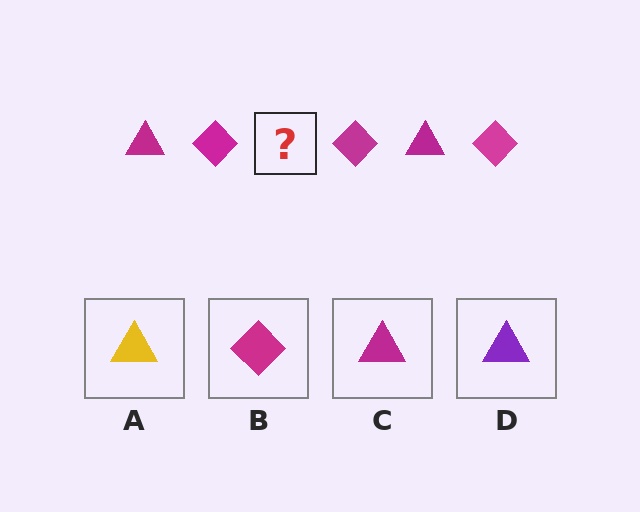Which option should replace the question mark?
Option C.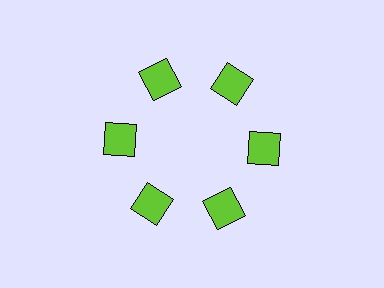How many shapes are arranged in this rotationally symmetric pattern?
There are 6 shapes, arranged in 6 groups of 1.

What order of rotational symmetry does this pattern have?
This pattern has 6-fold rotational symmetry.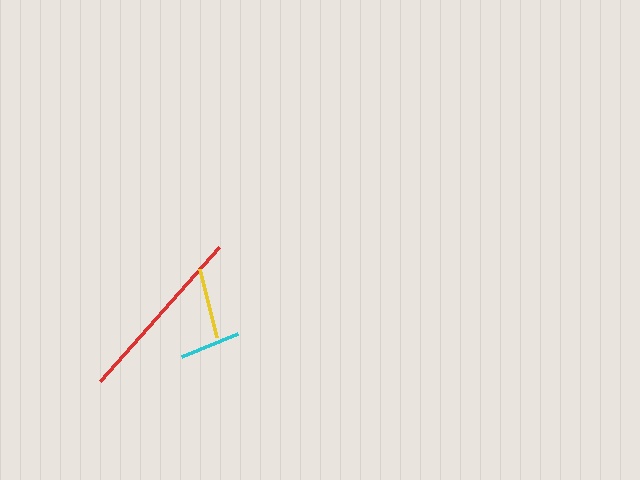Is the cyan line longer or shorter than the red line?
The red line is longer than the cyan line.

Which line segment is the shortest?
The cyan line is the shortest at approximately 61 pixels.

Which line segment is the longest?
The red line is the longest at approximately 179 pixels.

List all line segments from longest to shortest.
From longest to shortest: red, yellow, cyan.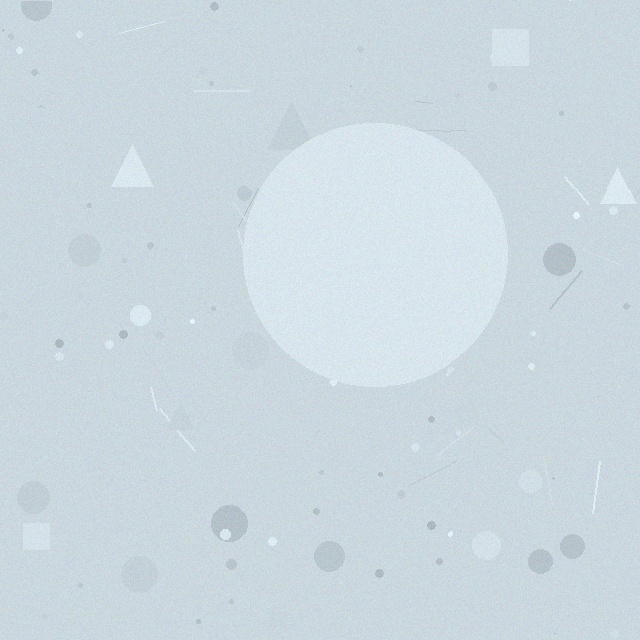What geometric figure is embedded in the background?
A circle is embedded in the background.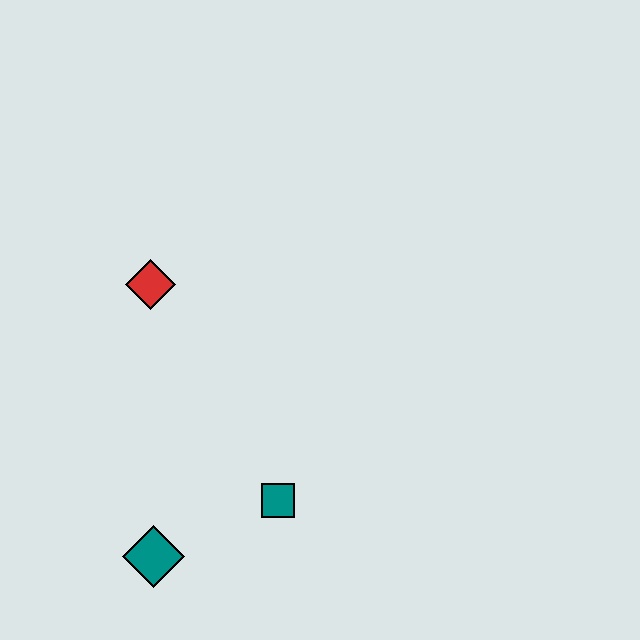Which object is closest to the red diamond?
The teal square is closest to the red diamond.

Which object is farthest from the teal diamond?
The red diamond is farthest from the teal diamond.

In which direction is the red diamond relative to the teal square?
The red diamond is above the teal square.